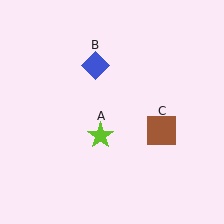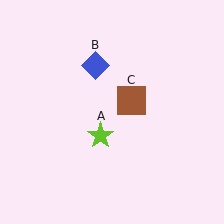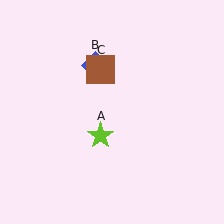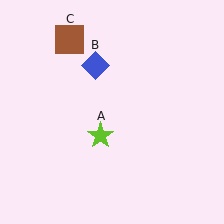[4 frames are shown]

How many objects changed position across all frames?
1 object changed position: brown square (object C).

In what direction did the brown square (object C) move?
The brown square (object C) moved up and to the left.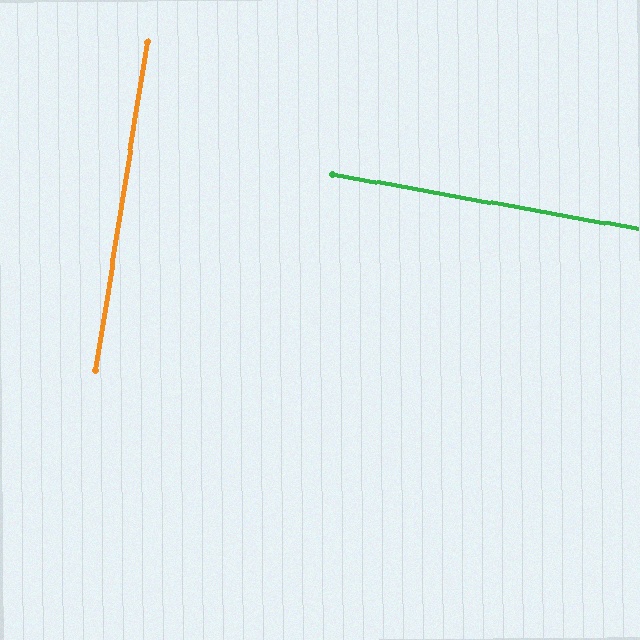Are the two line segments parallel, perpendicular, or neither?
Perpendicular — they meet at approximately 89°.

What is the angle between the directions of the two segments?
Approximately 89 degrees.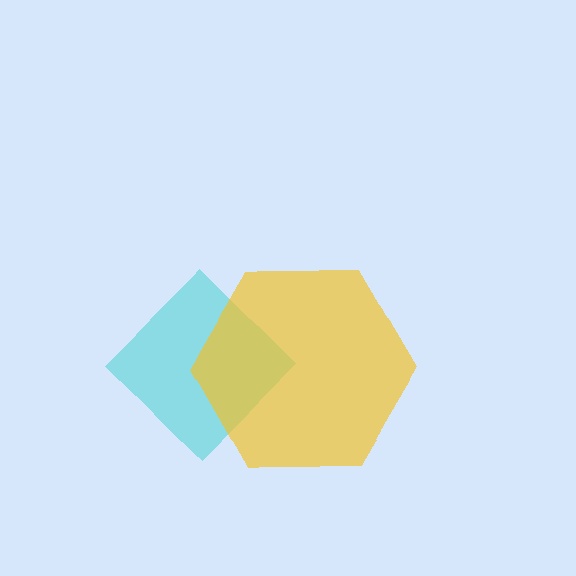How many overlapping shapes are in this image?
There are 2 overlapping shapes in the image.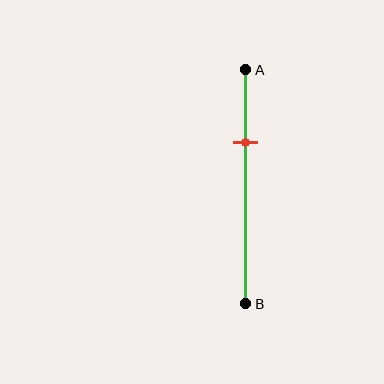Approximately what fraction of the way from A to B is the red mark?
The red mark is approximately 30% of the way from A to B.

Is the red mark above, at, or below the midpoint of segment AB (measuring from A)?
The red mark is above the midpoint of segment AB.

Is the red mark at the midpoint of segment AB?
No, the mark is at about 30% from A, not at the 50% midpoint.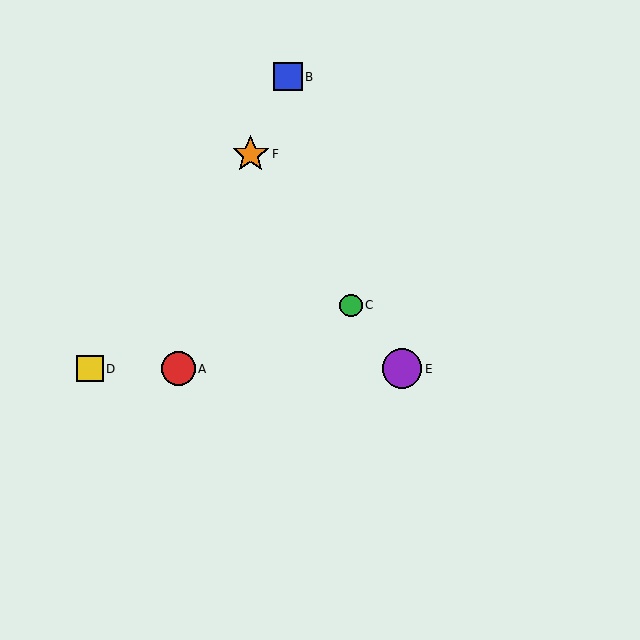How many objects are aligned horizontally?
3 objects (A, D, E) are aligned horizontally.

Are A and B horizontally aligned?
No, A is at y≈369 and B is at y≈77.